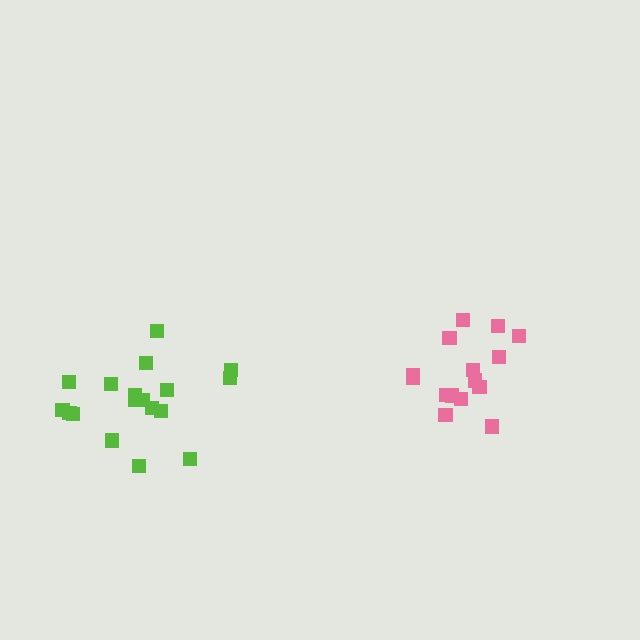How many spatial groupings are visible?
There are 2 spatial groupings.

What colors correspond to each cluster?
The clusters are colored: pink, lime.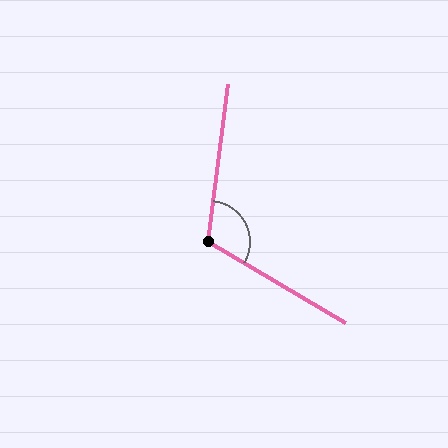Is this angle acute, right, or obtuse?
It is obtuse.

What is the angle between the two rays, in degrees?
Approximately 113 degrees.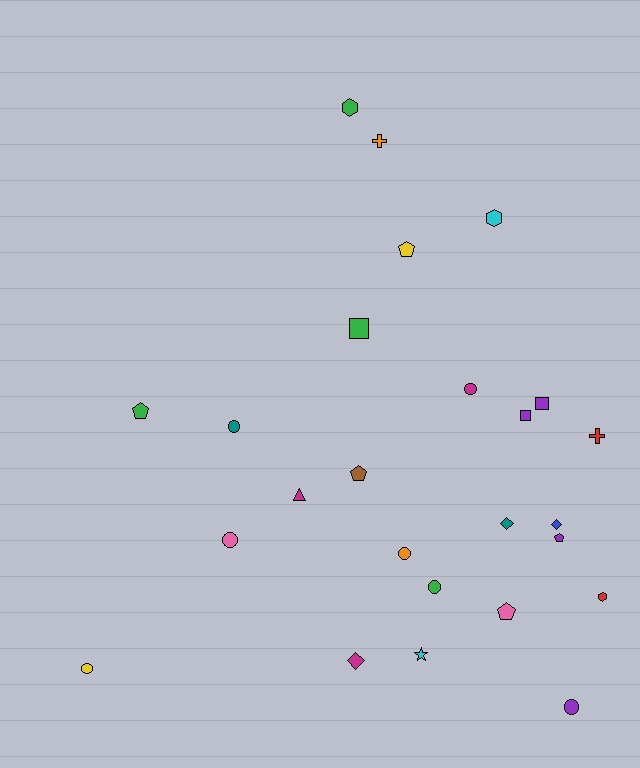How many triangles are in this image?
There is 1 triangle.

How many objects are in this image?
There are 25 objects.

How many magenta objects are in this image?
There are 3 magenta objects.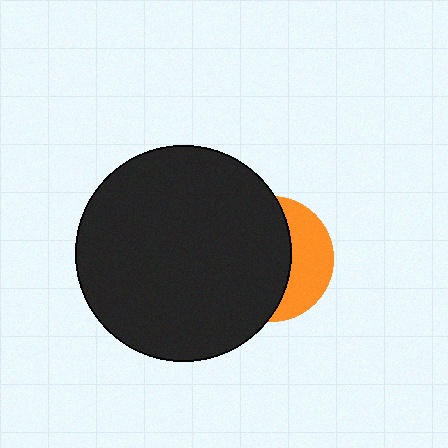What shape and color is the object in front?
The object in front is a black circle.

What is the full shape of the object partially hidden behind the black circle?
The partially hidden object is an orange circle.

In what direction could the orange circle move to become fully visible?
The orange circle could move right. That would shift it out from behind the black circle entirely.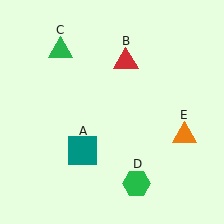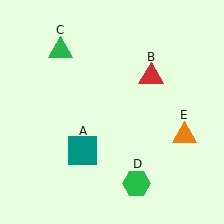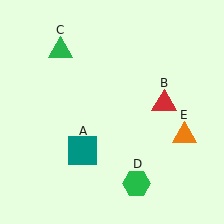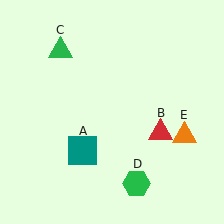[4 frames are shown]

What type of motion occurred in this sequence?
The red triangle (object B) rotated clockwise around the center of the scene.